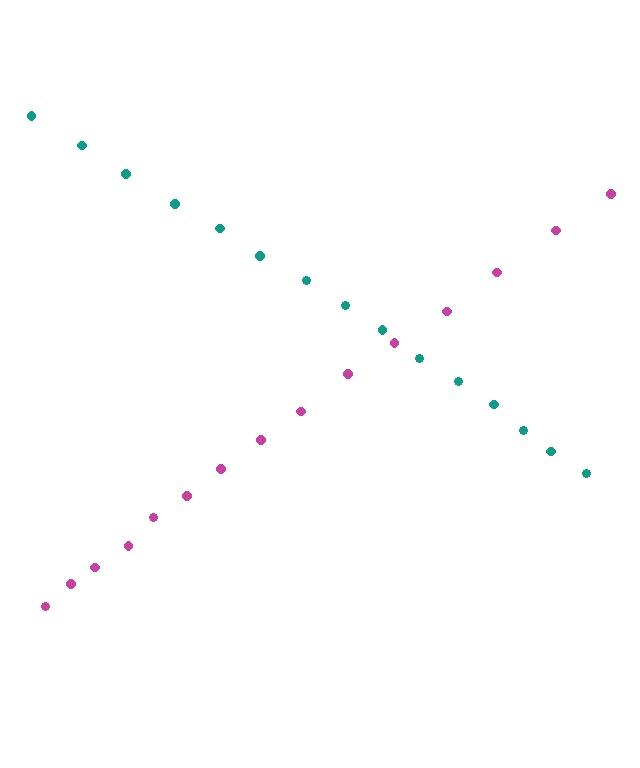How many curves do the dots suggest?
There are 2 distinct paths.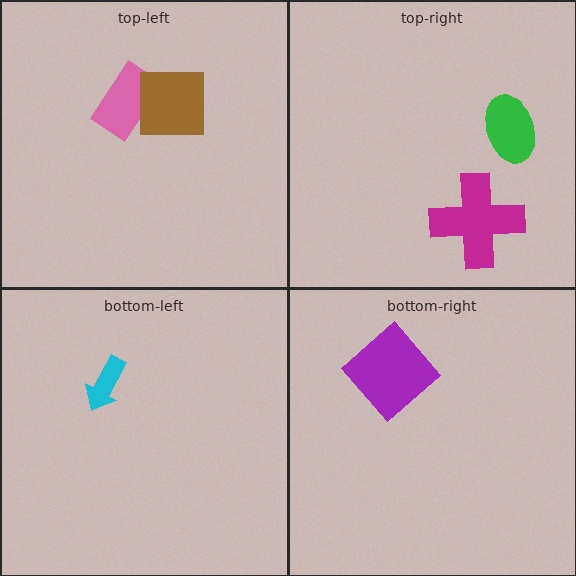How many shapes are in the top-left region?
2.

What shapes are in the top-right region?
The magenta cross, the green ellipse.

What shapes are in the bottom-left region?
The cyan arrow.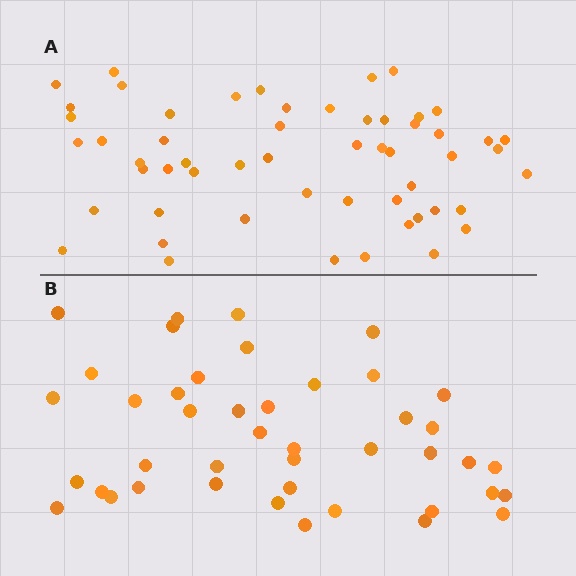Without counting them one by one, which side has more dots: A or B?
Region A (the top region) has more dots.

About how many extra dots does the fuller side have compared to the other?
Region A has roughly 12 or so more dots than region B.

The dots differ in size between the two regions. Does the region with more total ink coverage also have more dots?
No. Region B has more total ink coverage because its dots are larger, but region A actually contains more individual dots. Total area can be misleading — the number of items is what matters here.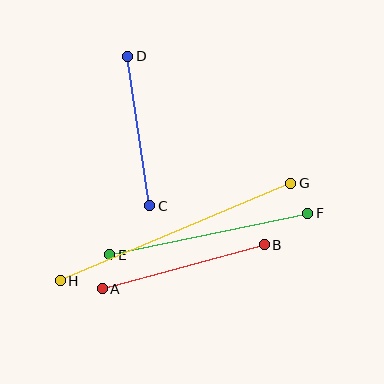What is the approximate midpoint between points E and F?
The midpoint is at approximately (209, 234) pixels.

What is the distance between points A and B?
The distance is approximately 168 pixels.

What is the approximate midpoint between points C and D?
The midpoint is at approximately (139, 131) pixels.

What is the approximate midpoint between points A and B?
The midpoint is at approximately (183, 267) pixels.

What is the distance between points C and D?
The distance is approximately 151 pixels.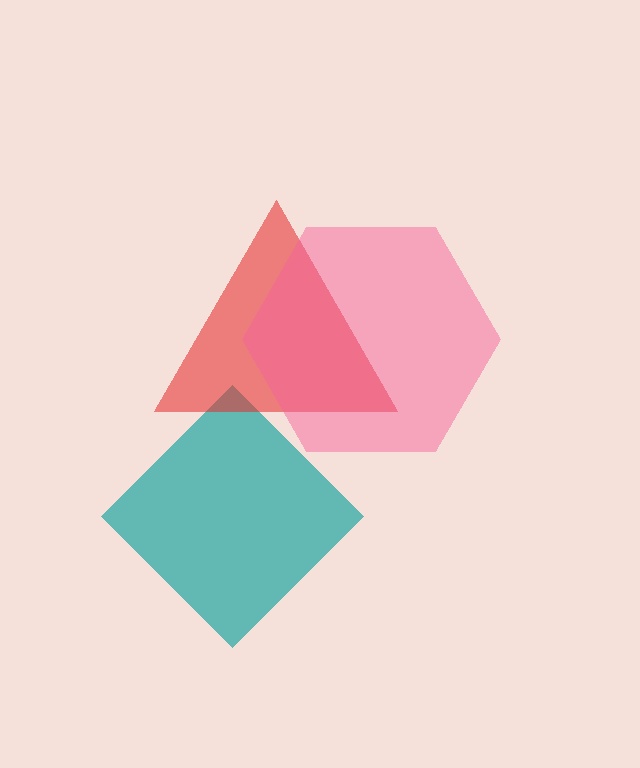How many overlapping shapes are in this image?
There are 3 overlapping shapes in the image.